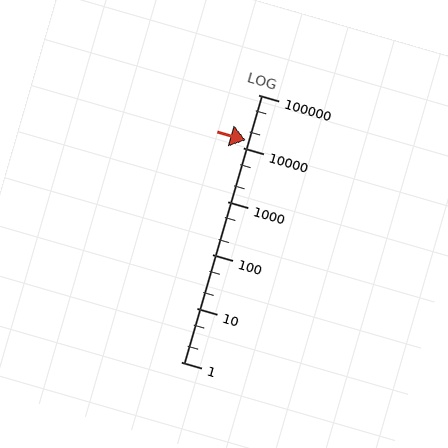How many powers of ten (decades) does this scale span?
The scale spans 5 decades, from 1 to 100000.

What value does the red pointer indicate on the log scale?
The pointer indicates approximately 14000.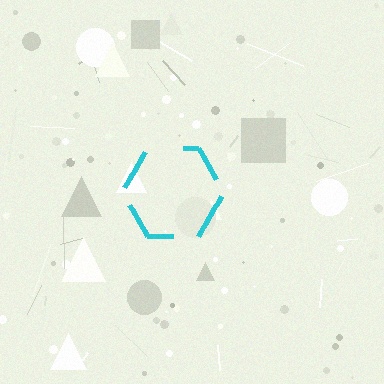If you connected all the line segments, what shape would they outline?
They would outline a hexagon.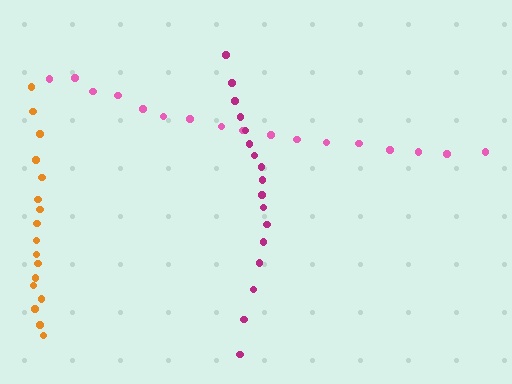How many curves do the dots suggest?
There are 3 distinct paths.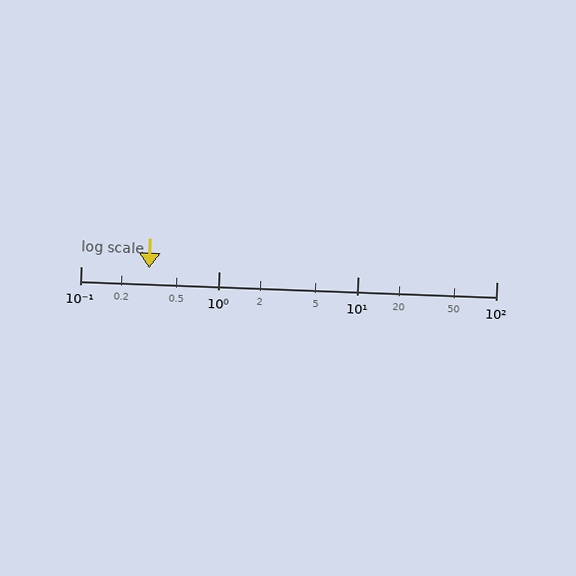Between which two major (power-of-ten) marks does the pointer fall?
The pointer is between 0.1 and 1.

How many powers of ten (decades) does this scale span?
The scale spans 3 decades, from 0.1 to 100.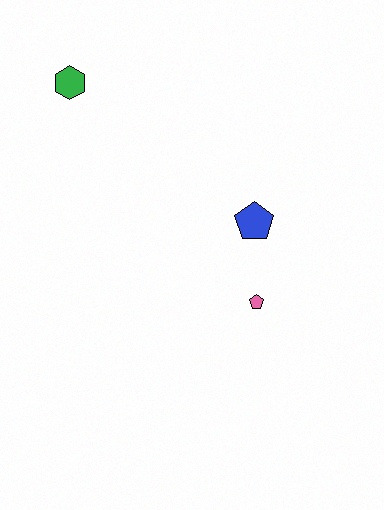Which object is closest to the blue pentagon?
The pink pentagon is closest to the blue pentagon.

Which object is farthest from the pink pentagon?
The green hexagon is farthest from the pink pentagon.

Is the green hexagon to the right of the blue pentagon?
No